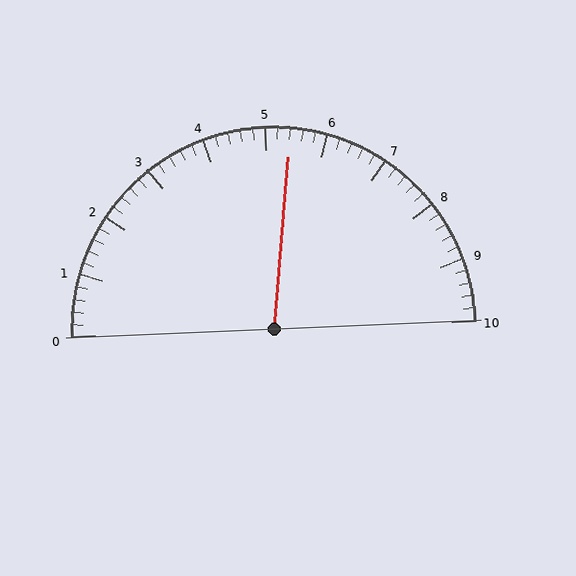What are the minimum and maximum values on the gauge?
The gauge ranges from 0 to 10.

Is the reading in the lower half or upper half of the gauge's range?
The reading is in the upper half of the range (0 to 10).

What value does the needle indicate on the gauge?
The needle indicates approximately 5.4.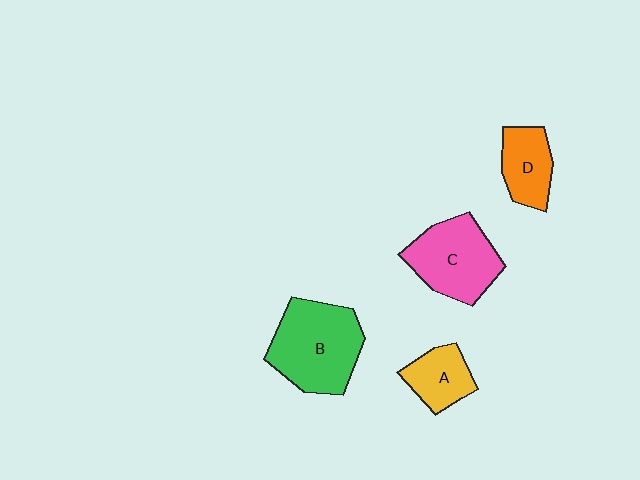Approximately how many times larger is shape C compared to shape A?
Approximately 1.8 times.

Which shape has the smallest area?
Shape A (yellow).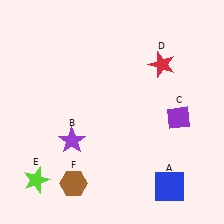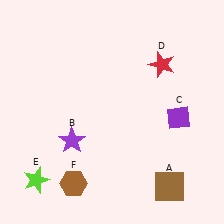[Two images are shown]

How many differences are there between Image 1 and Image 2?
There is 1 difference between the two images.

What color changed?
The square (A) changed from blue in Image 1 to brown in Image 2.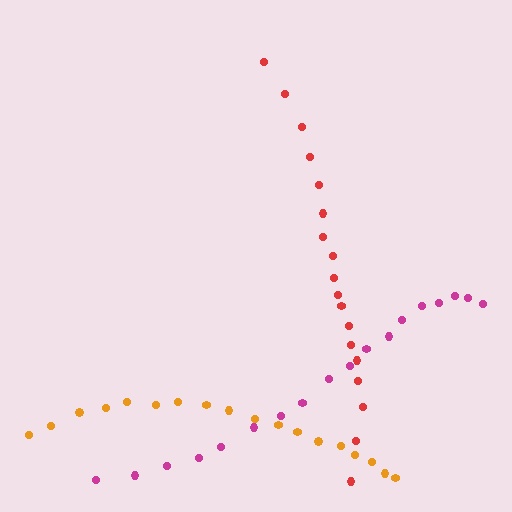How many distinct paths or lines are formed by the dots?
There are 3 distinct paths.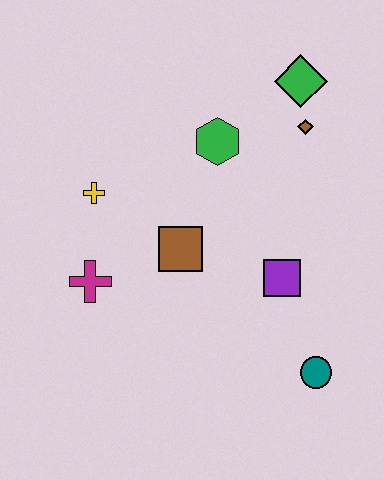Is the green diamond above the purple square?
Yes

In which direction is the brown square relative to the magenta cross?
The brown square is to the right of the magenta cross.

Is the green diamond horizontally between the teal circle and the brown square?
Yes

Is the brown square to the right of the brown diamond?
No